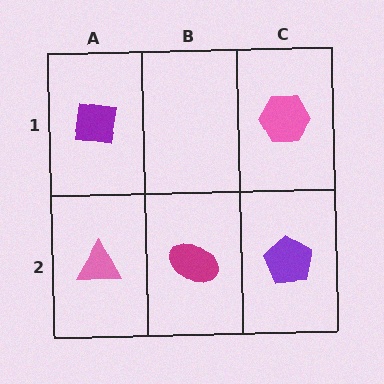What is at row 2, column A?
A pink triangle.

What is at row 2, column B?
A magenta ellipse.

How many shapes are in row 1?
2 shapes.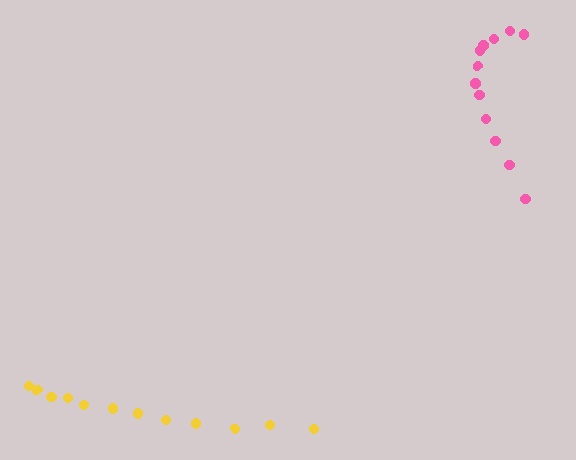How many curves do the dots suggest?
There are 2 distinct paths.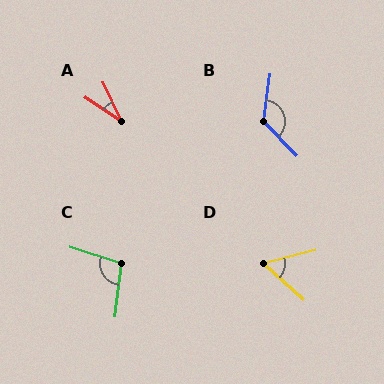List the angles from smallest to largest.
A (31°), D (56°), C (101°), B (127°).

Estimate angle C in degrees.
Approximately 101 degrees.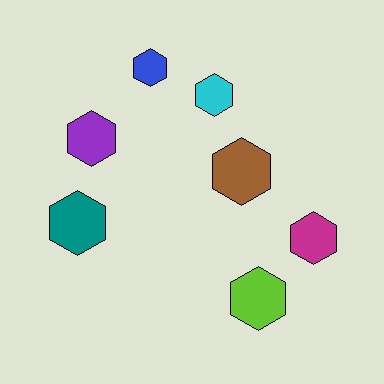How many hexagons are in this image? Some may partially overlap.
There are 7 hexagons.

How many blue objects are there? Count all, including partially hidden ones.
There is 1 blue object.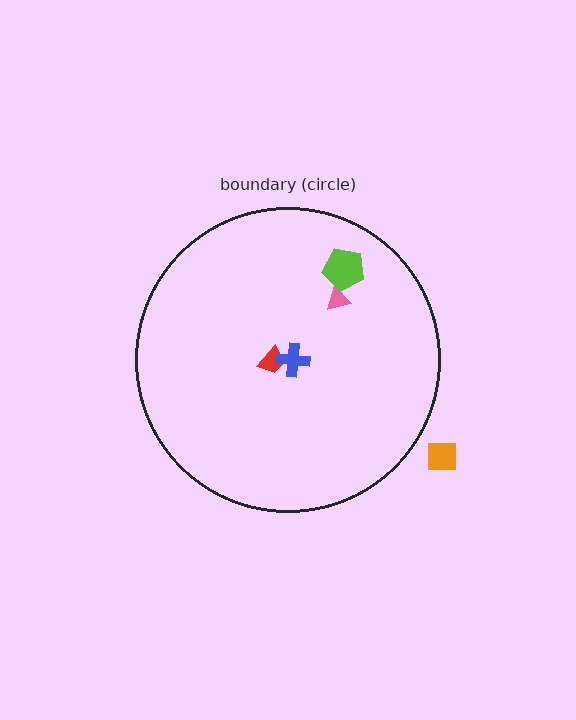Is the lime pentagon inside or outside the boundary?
Inside.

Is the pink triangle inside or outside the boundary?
Inside.